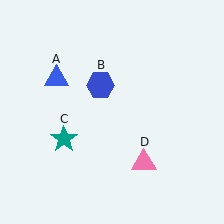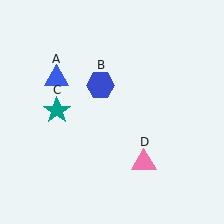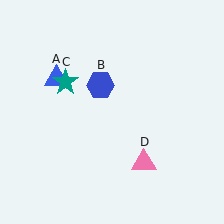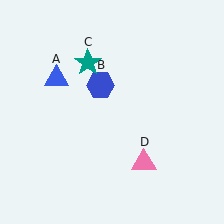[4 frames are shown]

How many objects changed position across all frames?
1 object changed position: teal star (object C).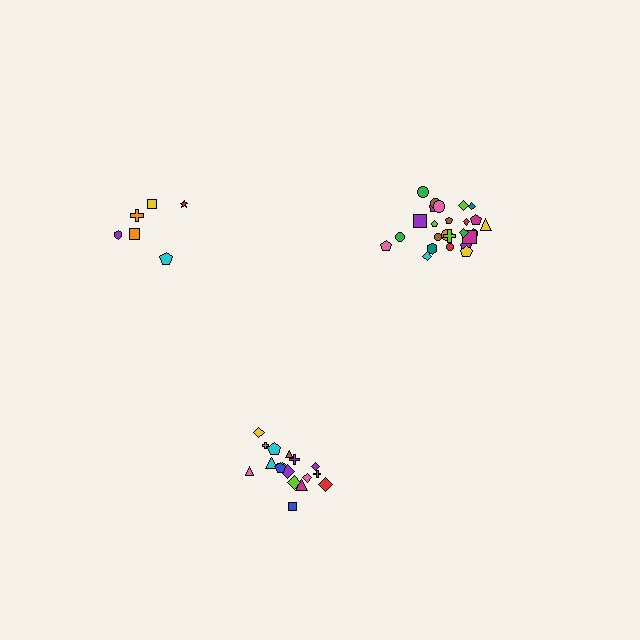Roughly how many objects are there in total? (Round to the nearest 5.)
Roughly 50 objects in total.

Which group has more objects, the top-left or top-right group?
The top-right group.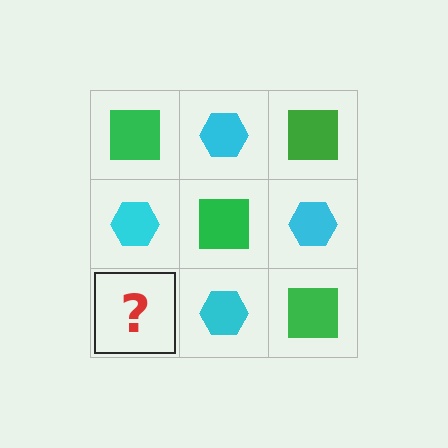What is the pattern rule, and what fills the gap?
The rule is that it alternates green square and cyan hexagon in a checkerboard pattern. The gap should be filled with a green square.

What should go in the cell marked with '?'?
The missing cell should contain a green square.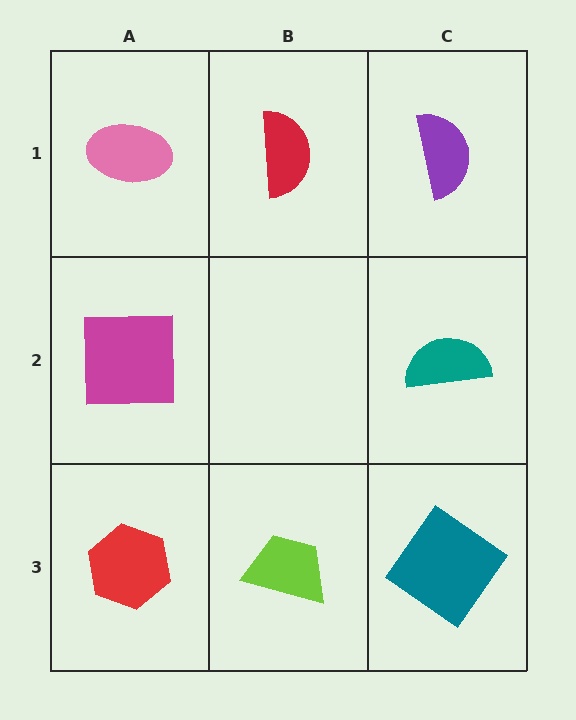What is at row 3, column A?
A red hexagon.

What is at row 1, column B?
A red semicircle.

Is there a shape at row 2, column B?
No, that cell is empty.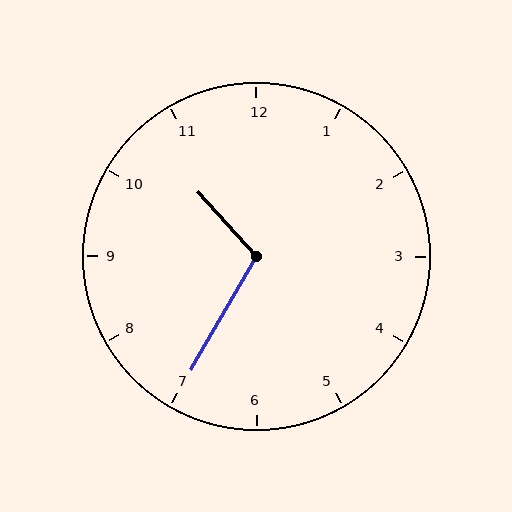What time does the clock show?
10:35.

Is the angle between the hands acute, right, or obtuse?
It is obtuse.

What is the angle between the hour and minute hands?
Approximately 108 degrees.